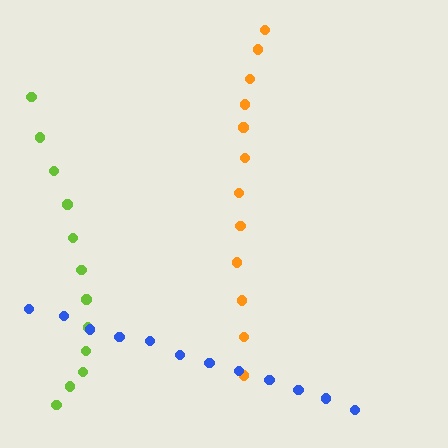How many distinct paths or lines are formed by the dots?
There are 3 distinct paths.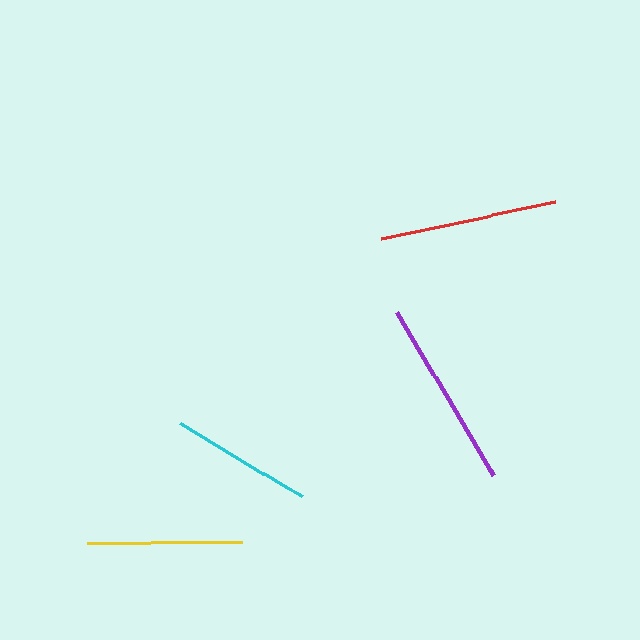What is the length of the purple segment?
The purple segment is approximately 190 pixels long.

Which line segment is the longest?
The purple line is the longest at approximately 190 pixels.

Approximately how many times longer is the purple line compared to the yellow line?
The purple line is approximately 1.2 times the length of the yellow line.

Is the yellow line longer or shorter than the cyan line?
The yellow line is longer than the cyan line.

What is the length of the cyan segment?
The cyan segment is approximately 142 pixels long.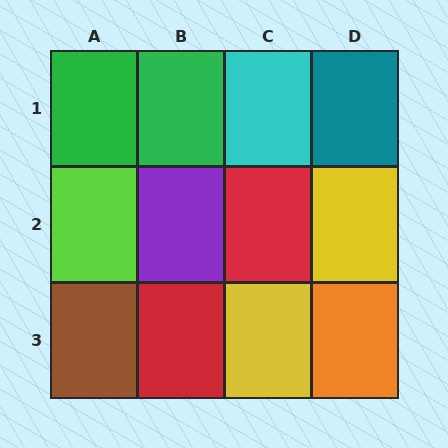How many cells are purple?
1 cell is purple.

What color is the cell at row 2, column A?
Lime.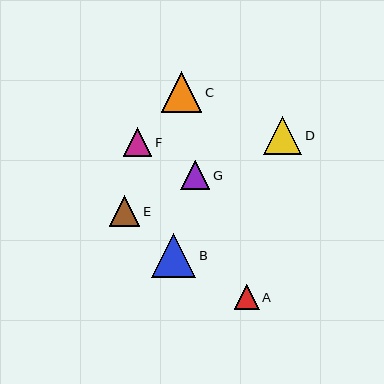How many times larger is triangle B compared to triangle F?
Triangle B is approximately 1.5 times the size of triangle F.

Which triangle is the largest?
Triangle B is the largest with a size of approximately 44 pixels.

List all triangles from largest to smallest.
From largest to smallest: B, C, D, E, G, F, A.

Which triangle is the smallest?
Triangle A is the smallest with a size of approximately 25 pixels.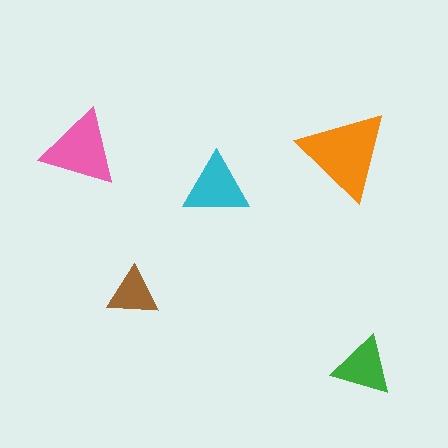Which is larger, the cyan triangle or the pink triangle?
The pink one.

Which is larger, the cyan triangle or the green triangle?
The cyan one.